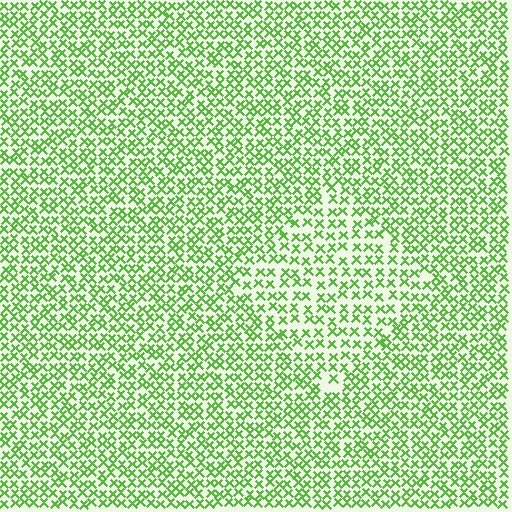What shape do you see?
I see a diamond.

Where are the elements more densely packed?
The elements are more densely packed outside the diamond boundary.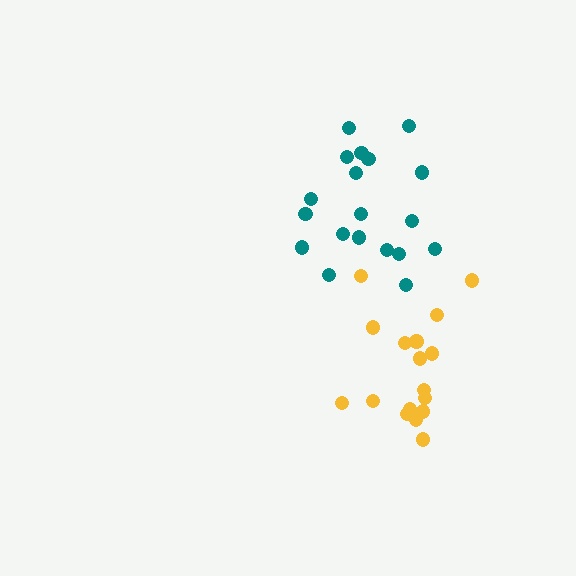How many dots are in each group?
Group 1: 19 dots, Group 2: 17 dots (36 total).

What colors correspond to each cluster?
The clusters are colored: teal, yellow.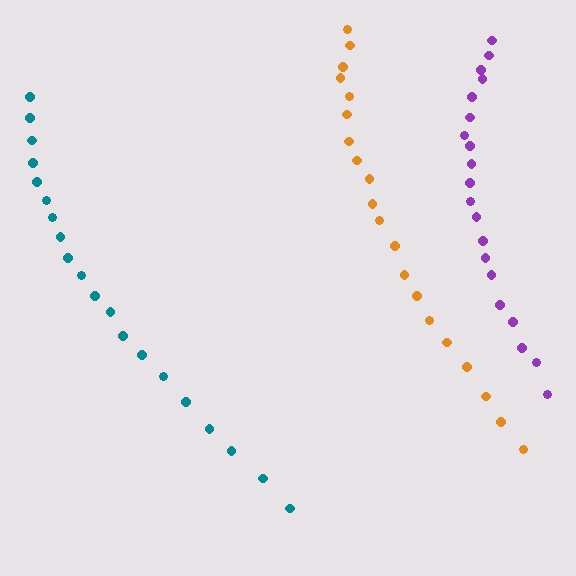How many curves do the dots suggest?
There are 3 distinct paths.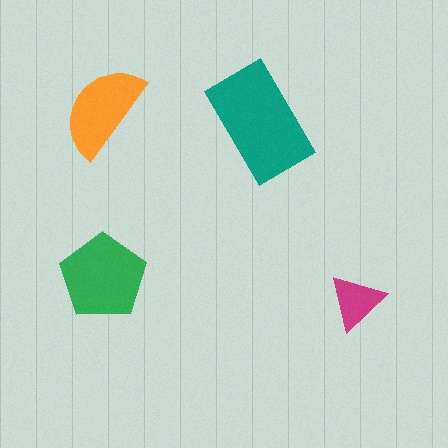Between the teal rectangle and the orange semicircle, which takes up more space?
The teal rectangle.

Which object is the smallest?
The magenta triangle.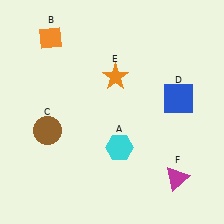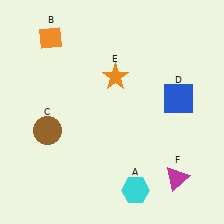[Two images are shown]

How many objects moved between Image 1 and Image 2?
1 object moved between the two images.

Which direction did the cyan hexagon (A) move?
The cyan hexagon (A) moved down.